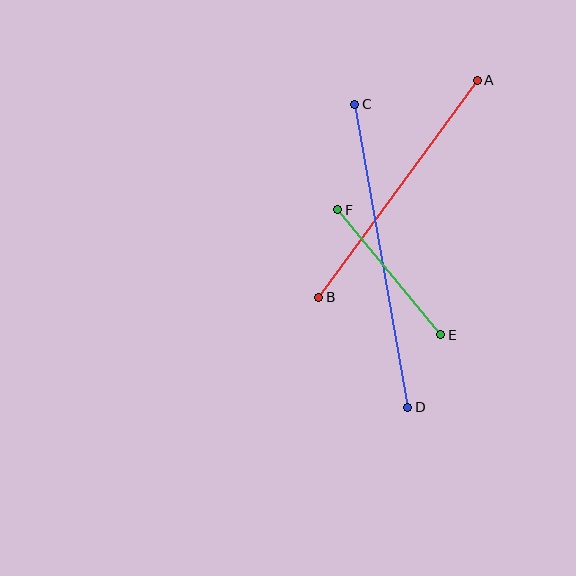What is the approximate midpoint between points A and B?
The midpoint is at approximately (398, 189) pixels.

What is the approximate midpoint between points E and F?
The midpoint is at approximately (389, 272) pixels.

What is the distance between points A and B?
The distance is approximately 269 pixels.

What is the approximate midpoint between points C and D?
The midpoint is at approximately (381, 256) pixels.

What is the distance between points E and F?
The distance is approximately 162 pixels.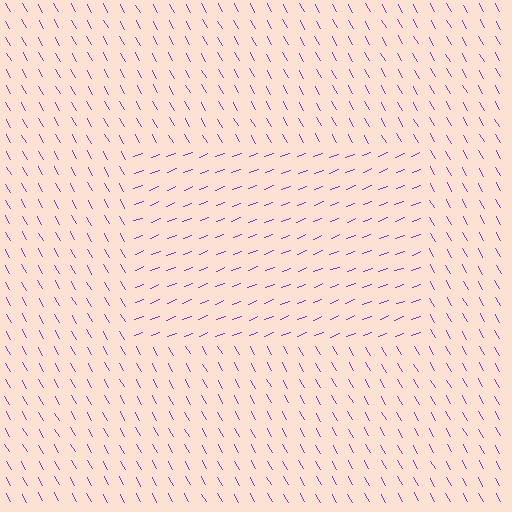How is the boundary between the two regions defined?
The boundary is defined purely by a change in line orientation (approximately 81 degrees difference). All lines are the same color and thickness.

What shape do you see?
I see a rectangle.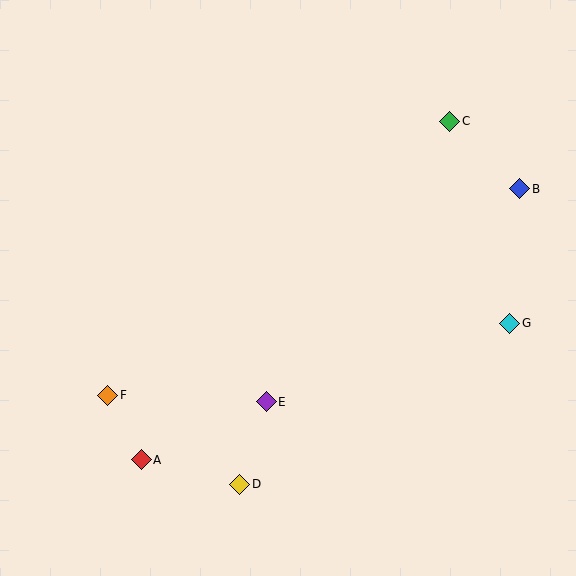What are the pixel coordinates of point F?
Point F is at (108, 395).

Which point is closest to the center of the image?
Point E at (266, 402) is closest to the center.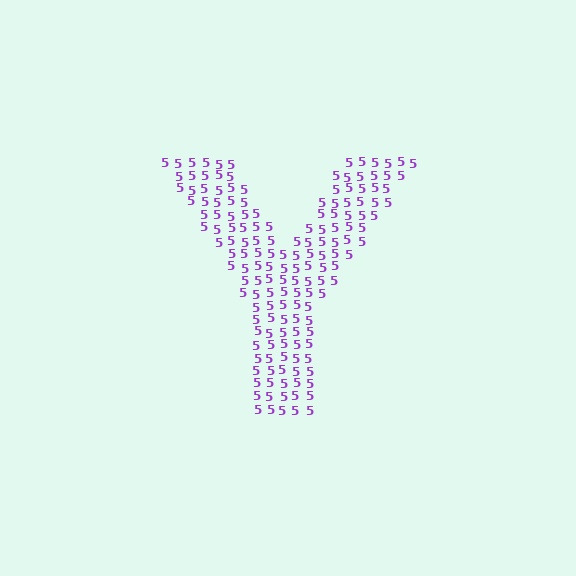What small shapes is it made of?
It is made of small digit 5's.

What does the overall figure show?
The overall figure shows the letter Y.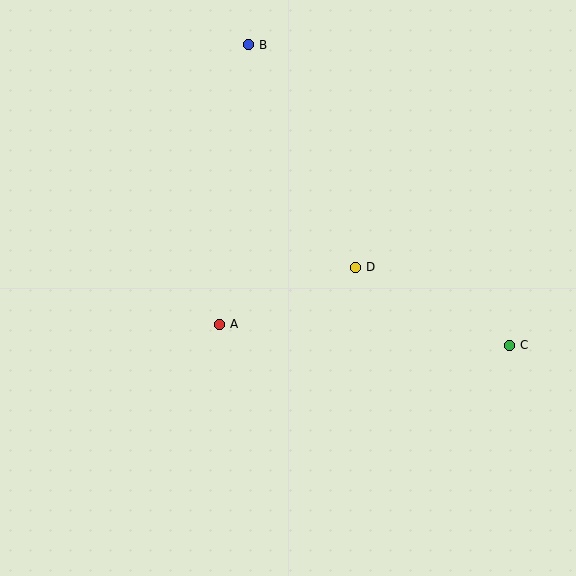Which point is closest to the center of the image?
Point D at (356, 267) is closest to the center.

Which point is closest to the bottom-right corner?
Point C is closest to the bottom-right corner.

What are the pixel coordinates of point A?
Point A is at (220, 324).